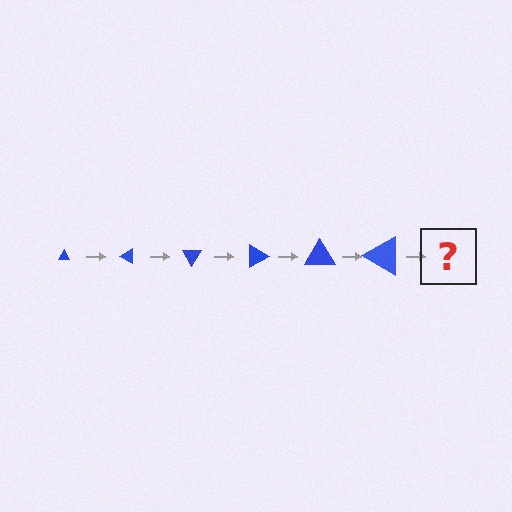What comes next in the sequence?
The next element should be a triangle, larger than the previous one and rotated 180 degrees from the start.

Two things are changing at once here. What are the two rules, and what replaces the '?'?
The two rules are that the triangle grows larger each step and it rotates 30 degrees each step. The '?' should be a triangle, larger than the previous one and rotated 180 degrees from the start.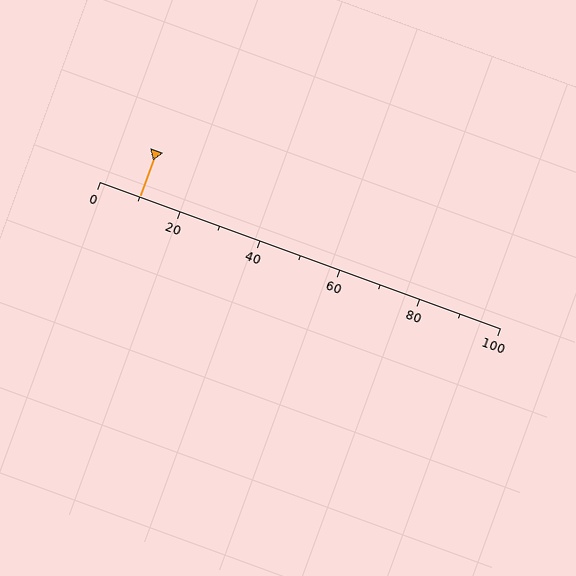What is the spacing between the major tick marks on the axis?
The major ticks are spaced 20 apart.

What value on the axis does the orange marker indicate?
The marker indicates approximately 10.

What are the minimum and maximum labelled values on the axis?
The axis runs from 0 to 100.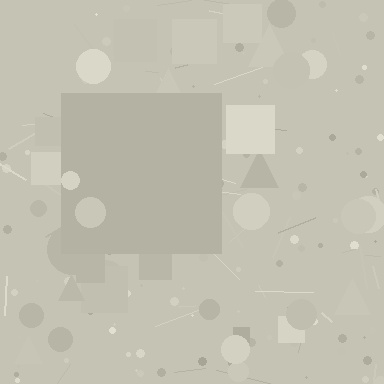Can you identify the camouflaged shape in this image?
The camouflaged shape is a square.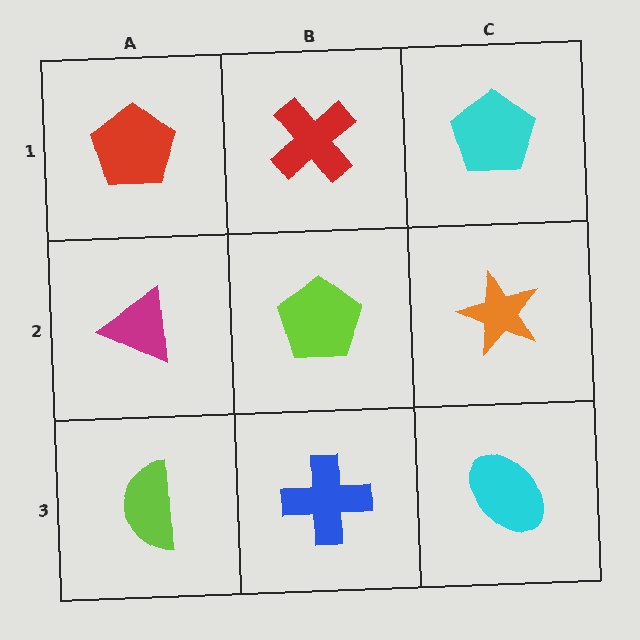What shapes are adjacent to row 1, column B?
A lime pentagon (row 2, column B), a red pentagon (row 1, column A), a cyan pentagon (row 1, column C).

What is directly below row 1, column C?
An orange star.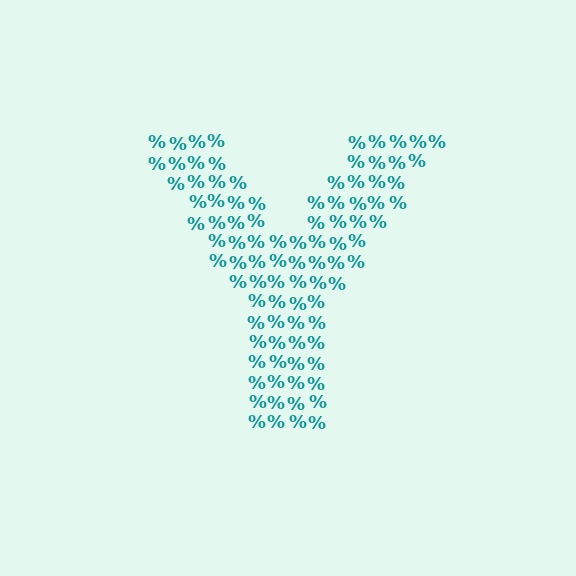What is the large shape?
The large shape is the letter Y.